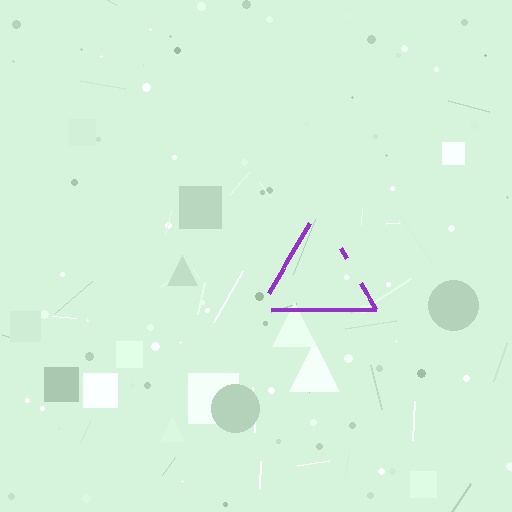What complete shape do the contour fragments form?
The contour fragments form a triangle.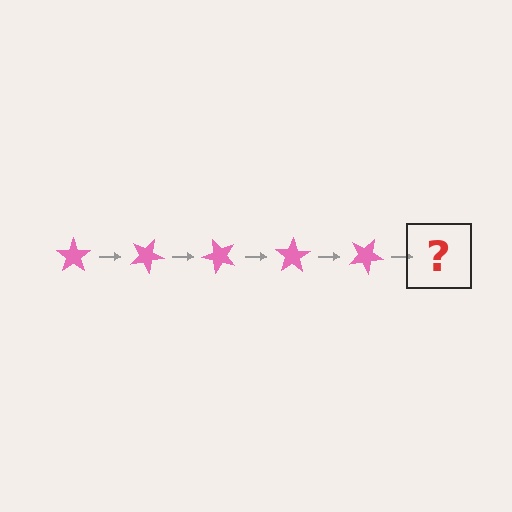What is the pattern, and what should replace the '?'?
The pattern is that the star rotates 25 degrees each step. The '?' should be a pink star rotated 125 degrees.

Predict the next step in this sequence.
The next step is a pink star rotated 125 degrees.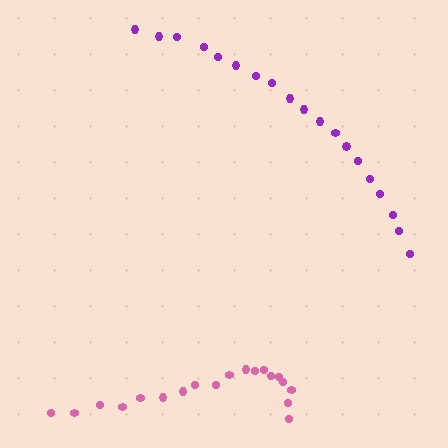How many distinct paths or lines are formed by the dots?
There are 2 distinct paths.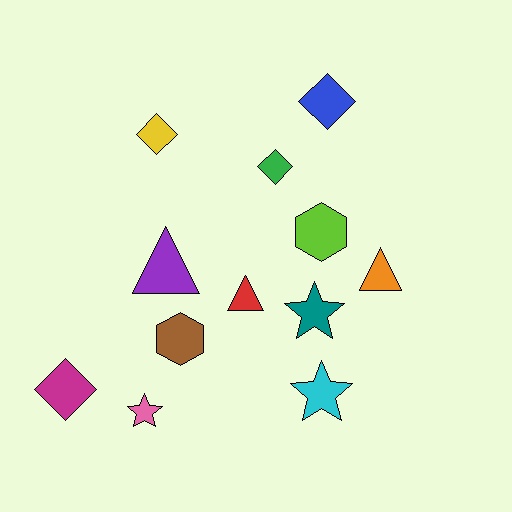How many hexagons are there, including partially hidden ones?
There are 2 hexagons.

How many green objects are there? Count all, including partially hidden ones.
There is 1 green object.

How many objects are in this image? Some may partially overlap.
There are 12 objects.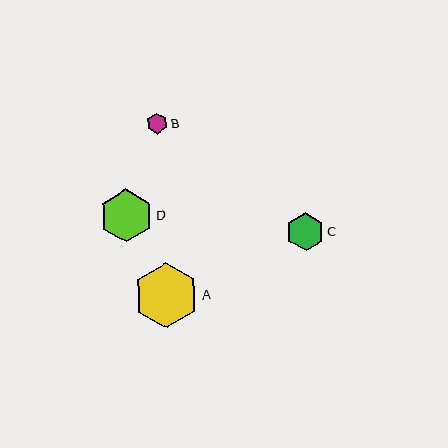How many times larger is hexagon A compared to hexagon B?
Hexagon A is approximately 3.1 times the size of hexagon B.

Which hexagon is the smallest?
Hexagon B is the smallest with a size of approximately 21 pixels.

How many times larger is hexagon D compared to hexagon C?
Hexagon D is approximately 1.4 times the size of hexagon C.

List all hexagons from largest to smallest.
From largest to smallest: A, D, C, B.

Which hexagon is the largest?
Hexagon A is the largest with a size of approximately 65 pixels.